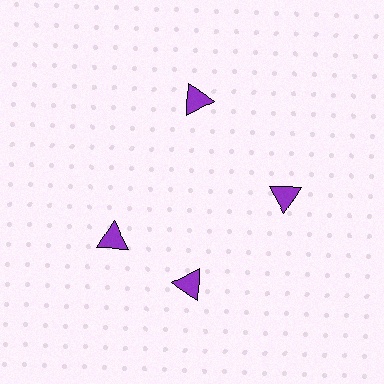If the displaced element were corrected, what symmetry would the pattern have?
It would have 4-fold rotational symmetry — the pattern would map onto itself every 90 degrees.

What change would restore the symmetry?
The symmetry would be restored by rotating it back into even spacing with its neighbors so that all 4 triangles sit at equal angles and equal distance from the center.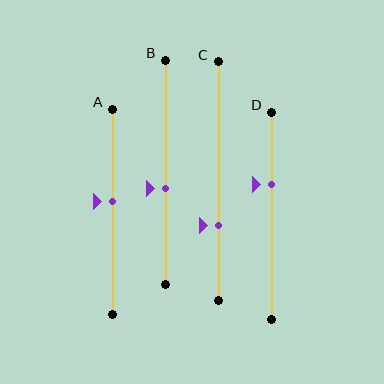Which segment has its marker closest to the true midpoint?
Segment A has its marker closest to the true midpoint.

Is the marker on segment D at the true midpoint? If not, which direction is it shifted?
No, the marker on segment D is shifted upward by about 15% of the segment length.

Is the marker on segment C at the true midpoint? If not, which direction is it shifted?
No, the marker on segment C is shifted downward by about 18% of the segment length.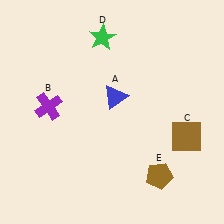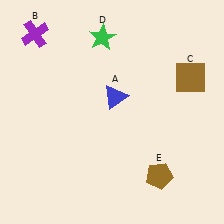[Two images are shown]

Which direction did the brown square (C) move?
The brown square (C) moved up.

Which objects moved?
The objects that moved are: the purple cross (B), the brown square (C).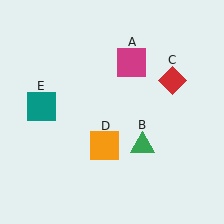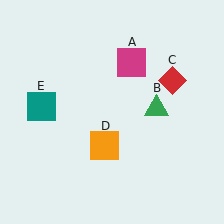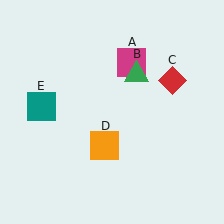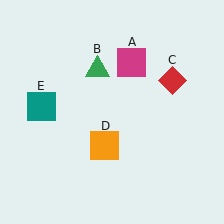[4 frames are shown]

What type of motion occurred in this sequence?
The green triangle (object B) rotated counterclockwise around the center of the scene.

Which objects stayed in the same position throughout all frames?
Magenta square (object A) and red diamond (object C) and orange square (object D) and teal square (object E) remained stationary.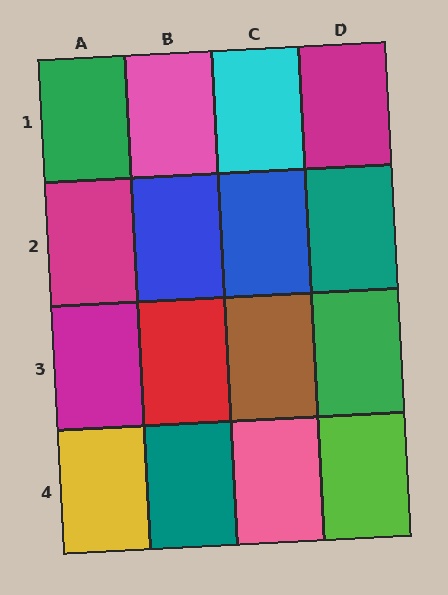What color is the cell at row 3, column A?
Magenta.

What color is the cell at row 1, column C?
Cyan.